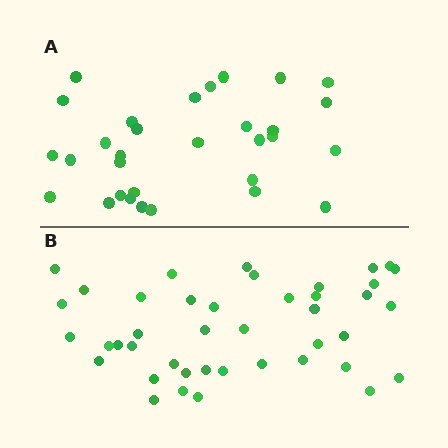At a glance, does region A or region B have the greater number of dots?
Region B (the bottom region) has more dots.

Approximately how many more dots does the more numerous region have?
Region B has roughly 12 or so more dots than region A.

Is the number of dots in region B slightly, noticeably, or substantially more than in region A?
Region B has noticeably more, but not dramatically so. The ratio is roughly 1.4 to 1.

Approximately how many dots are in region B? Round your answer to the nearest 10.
About 40 dots. (The exact count is 42, which rounds to 40.)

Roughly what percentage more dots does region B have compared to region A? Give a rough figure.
About 35% more.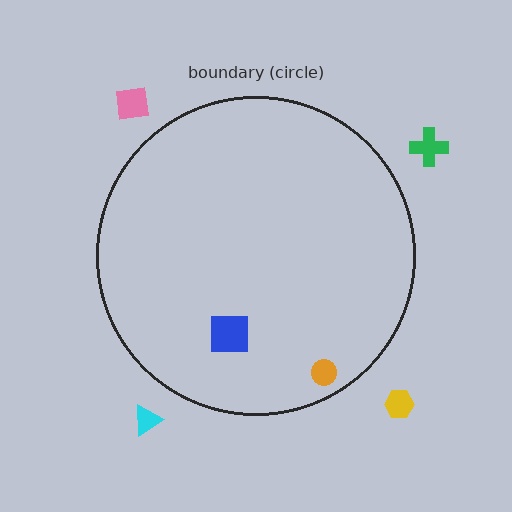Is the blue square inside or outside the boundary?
Inside.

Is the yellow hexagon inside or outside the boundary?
Outside.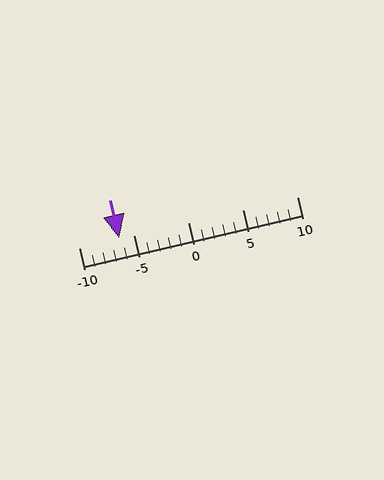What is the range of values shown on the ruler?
The ruler shows values from -10 to 10.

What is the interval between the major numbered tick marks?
The major tick marks are spaced 5 units apart.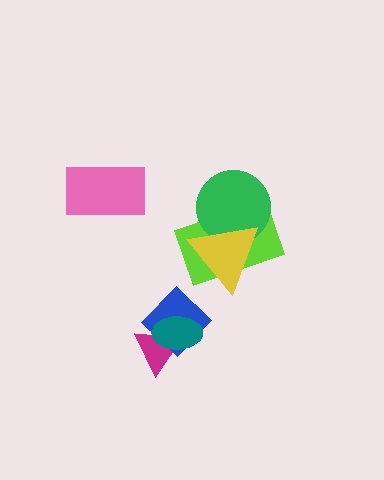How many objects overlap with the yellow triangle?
2 objects overlap with the yellow triangle.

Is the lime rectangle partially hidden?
Yes, it is partially covered by another shape.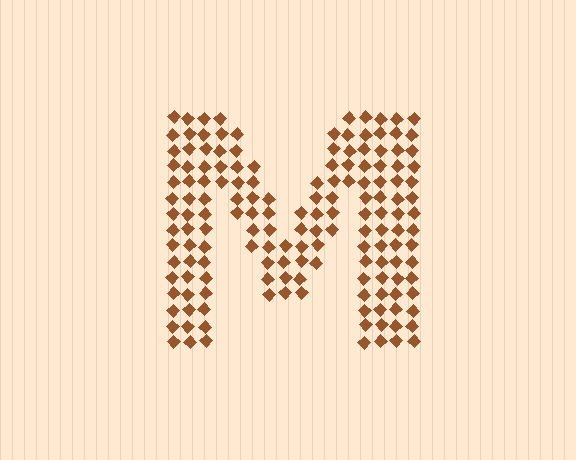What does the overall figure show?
The overall figure shows the letter M.